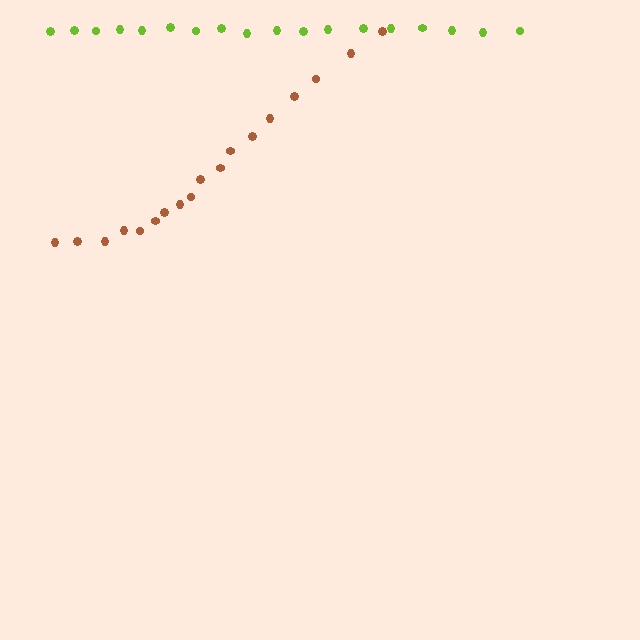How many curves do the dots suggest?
There are 2 distinct paths.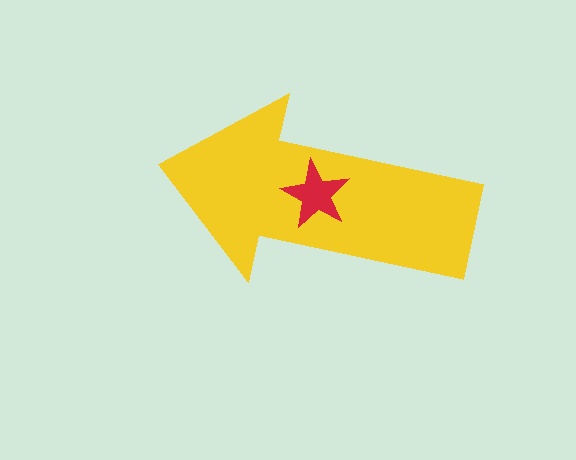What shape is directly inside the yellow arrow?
The red star.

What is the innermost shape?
The red star.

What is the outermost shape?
The yellow arrow.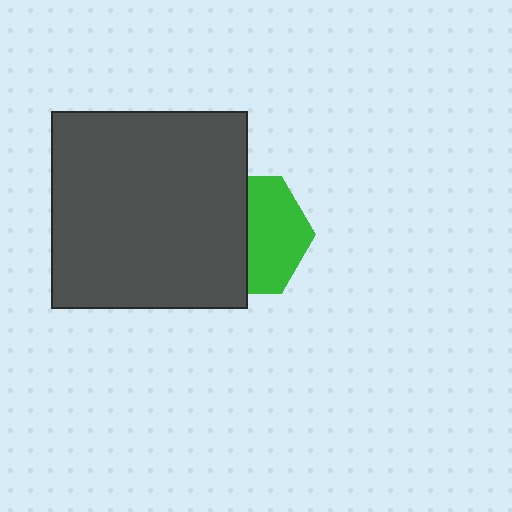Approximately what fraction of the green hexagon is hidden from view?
Roughly 50% of the green hexagon is hidden behind the dark gray square.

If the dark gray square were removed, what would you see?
You would see the complete green hexagon.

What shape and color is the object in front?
The object in front is a dark gray square.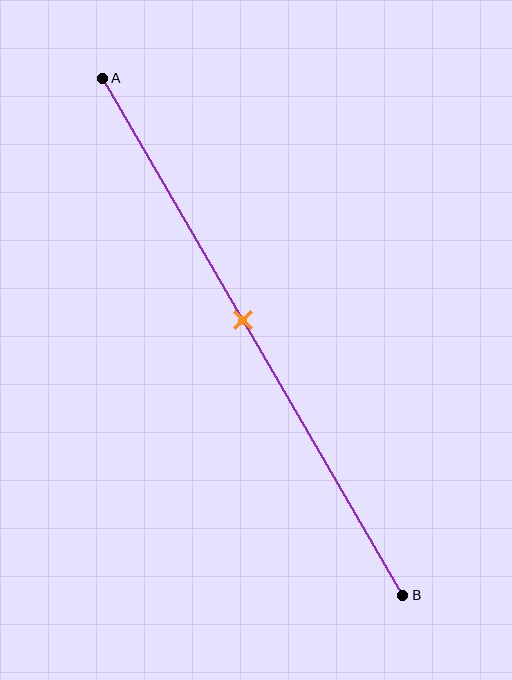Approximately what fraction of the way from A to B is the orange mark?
The orange mark is approximately 45% of the way from A to B.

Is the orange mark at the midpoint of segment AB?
No, the mark is at about 45% from A, not at the 50% midpoint.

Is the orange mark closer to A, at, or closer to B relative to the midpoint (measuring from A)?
The orange mark is closer to point A than the midpoint of segment AB.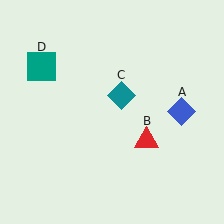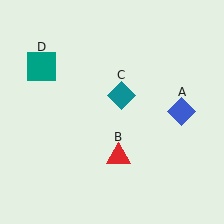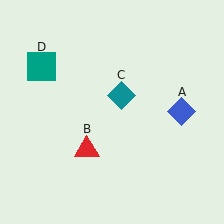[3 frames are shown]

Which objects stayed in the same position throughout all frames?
Blue diamond (object A) and teal diamond (object C) and teal square (object D) remained stationary.